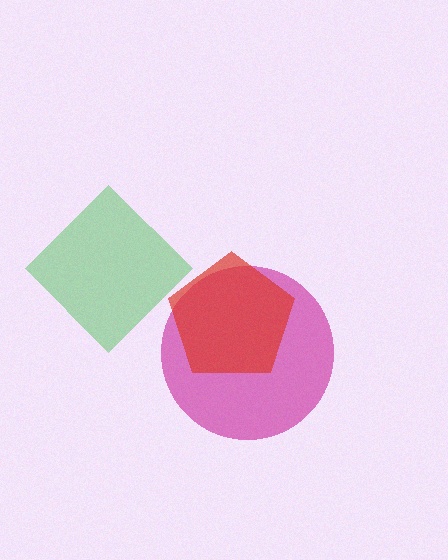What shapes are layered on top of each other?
The layered shapes are: a magenta circle, a red pentagon, a green diamond.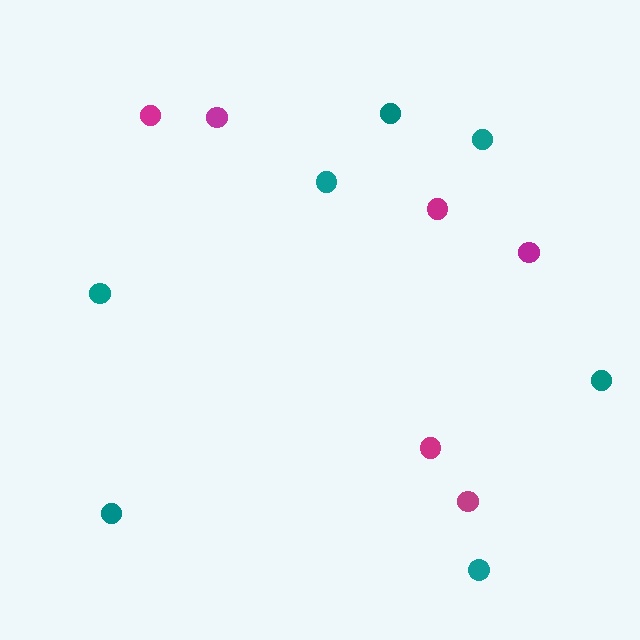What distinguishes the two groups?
There are 2 groups: one group of magenta circles (6) and one group of teal circles (7).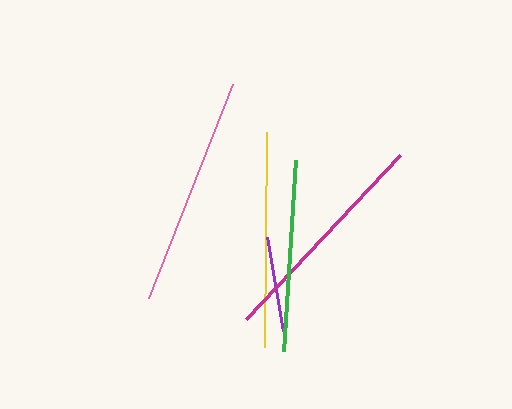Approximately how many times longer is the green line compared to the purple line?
The green line is approximately 2.0 times the length of the purple line.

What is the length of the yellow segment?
The yellow segment is approximately 215 pixels long.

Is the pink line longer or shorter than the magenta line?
The pink line is longer than the magenta line.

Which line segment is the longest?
The pink line is the longest at approximately 229 pixels.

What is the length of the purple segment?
The purple segment is approximately 94 pixels long.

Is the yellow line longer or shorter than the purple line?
The yellow line is longer than the purple line.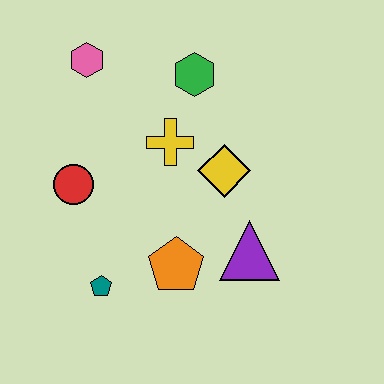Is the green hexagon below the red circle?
No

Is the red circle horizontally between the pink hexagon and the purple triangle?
No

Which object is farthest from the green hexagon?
The teal pentagon is farthest from the green hexagon.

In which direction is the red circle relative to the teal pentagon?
The red circle is above the teal pentagon.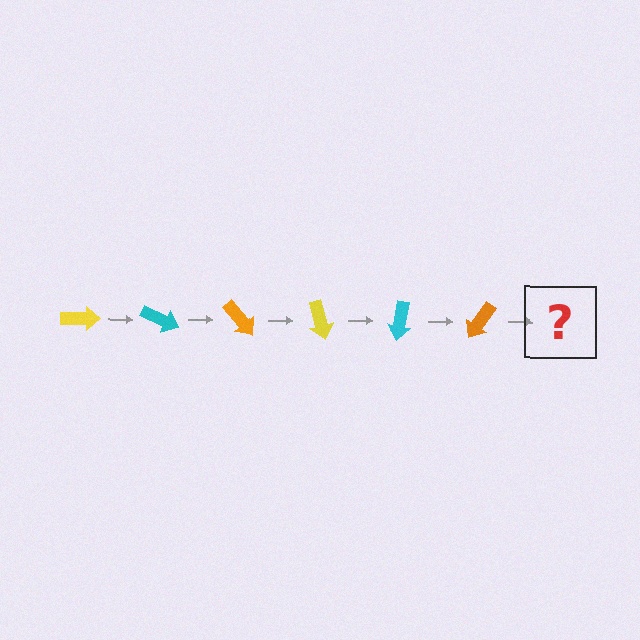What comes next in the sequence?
The next element should be a yellow arrow, rotated 150 degrees from the start.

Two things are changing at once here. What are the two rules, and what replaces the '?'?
The two rules are that it rotates 25 degrees each step and the color cycles through yellow, cyan, and orange. The '?' should be a yellow arrow, rotated 150 degrees from the start.